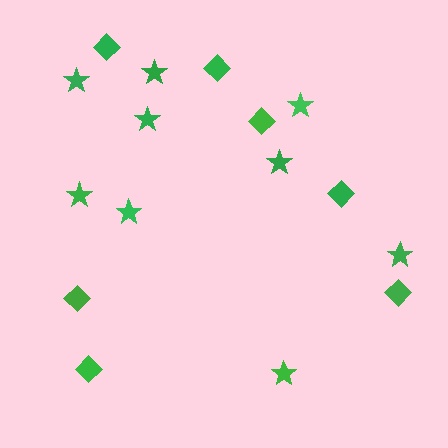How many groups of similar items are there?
There are 2 groups: one group of stars (9) and one group of diamonds (7).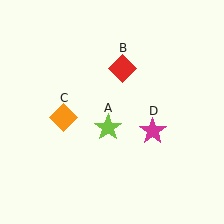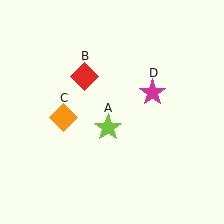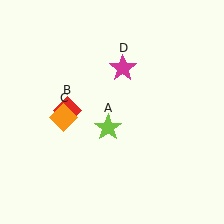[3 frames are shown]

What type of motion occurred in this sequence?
The red diamond (object B), magenta star (object D) rotated counterclockwise around the center of the scene.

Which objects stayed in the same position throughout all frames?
Lime star (object A) and orange diamond (object C) remained stationary.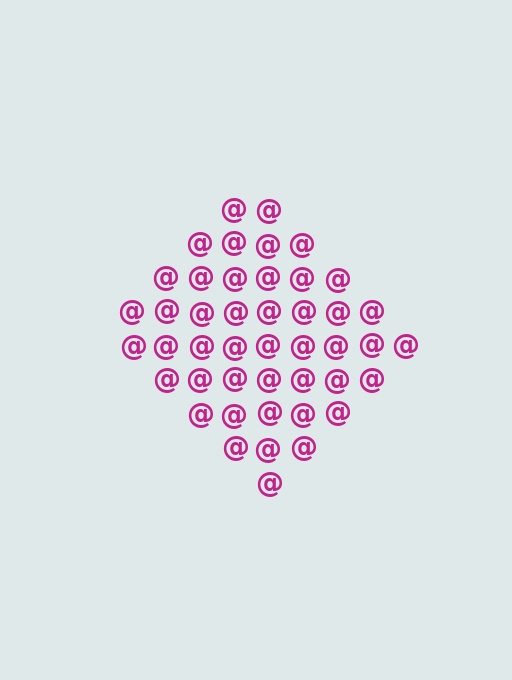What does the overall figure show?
The overall figure shows a diamond.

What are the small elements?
The small elements are at signs.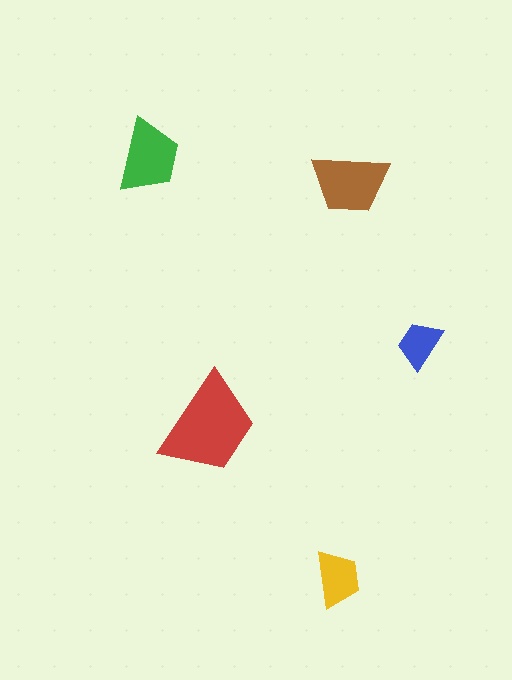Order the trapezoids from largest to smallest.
the red one, the brown one, the green one, the yellow one, the blue one.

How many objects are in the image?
There are 5 objects in the image.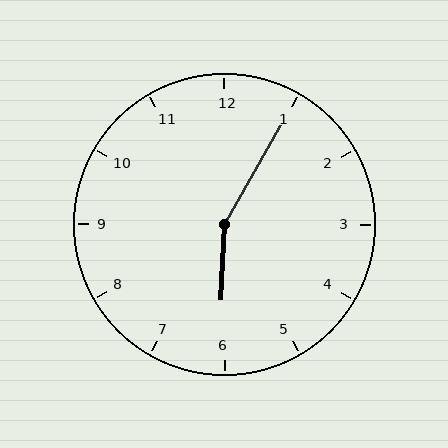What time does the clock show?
6:05.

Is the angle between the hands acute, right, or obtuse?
It is obtuse.